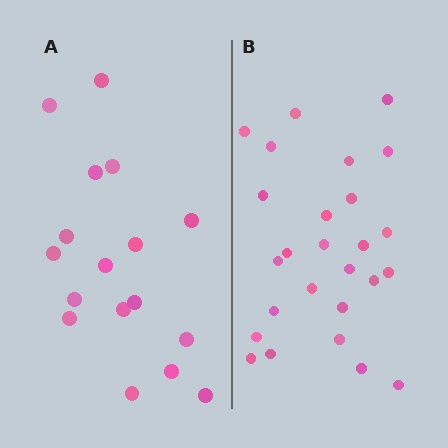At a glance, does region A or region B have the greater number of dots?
Region B (the right region) has more dots.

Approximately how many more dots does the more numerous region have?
Region B has roughly 8 or so more dots than region A.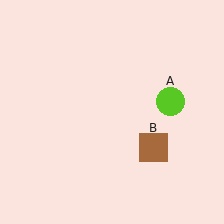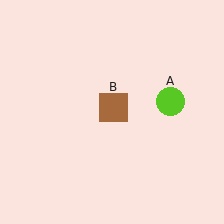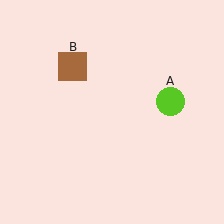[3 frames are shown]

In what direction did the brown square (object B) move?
The brown square (object B) moved up and to the left.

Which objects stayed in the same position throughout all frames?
Lime circle (object A) remained stationary.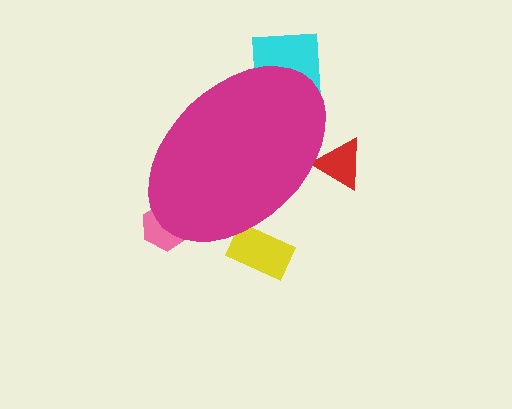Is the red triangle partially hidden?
Yes, the red triangle is partially hidden behind the magenta ellipse.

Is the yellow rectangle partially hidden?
Yes, the yellow rectangle is partially hidden behind the magenta ellipse.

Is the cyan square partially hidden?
Yes, the cyan square is partially hidden behind the magenta ellipse.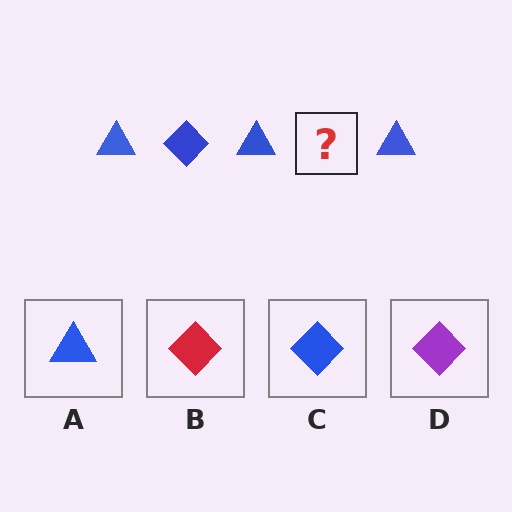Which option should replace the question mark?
Option C.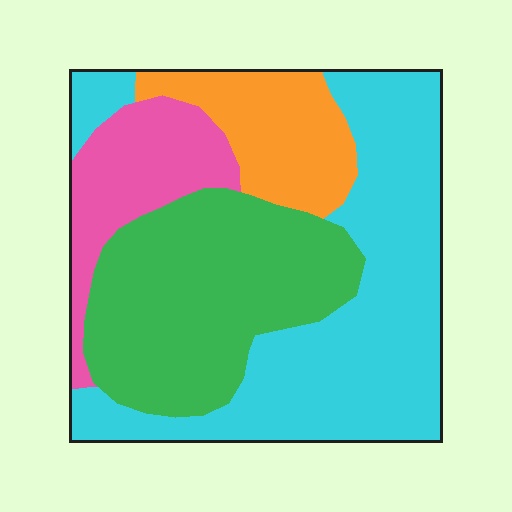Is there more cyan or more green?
Cyan.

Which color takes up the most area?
Cyan, at roughly 40%.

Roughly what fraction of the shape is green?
Green covers roughly 30% of the shape.